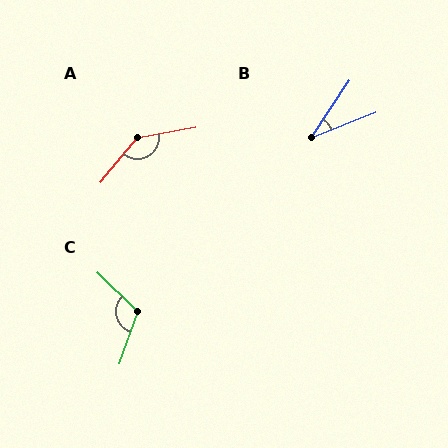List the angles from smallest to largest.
B (35°), C (116°), A (139°).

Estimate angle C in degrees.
Approximately 116 degrees.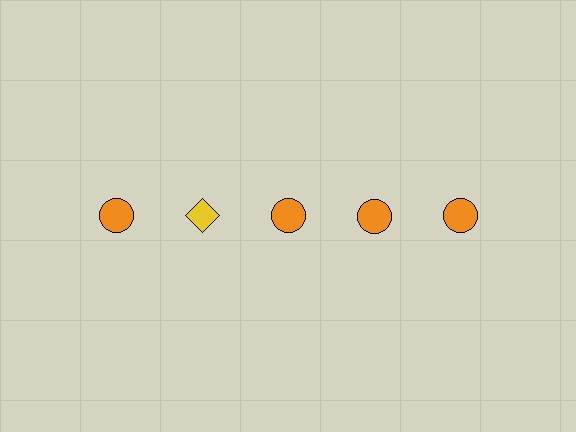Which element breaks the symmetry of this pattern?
The yellow diamond in the top row, second from left column breaks the symmetry. All other shapes are orange circles.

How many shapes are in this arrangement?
There are 5 shapes arranged in a grid pattern.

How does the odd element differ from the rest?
It differs in both color (yellow instead of orange) and shape (diamond instead of circle).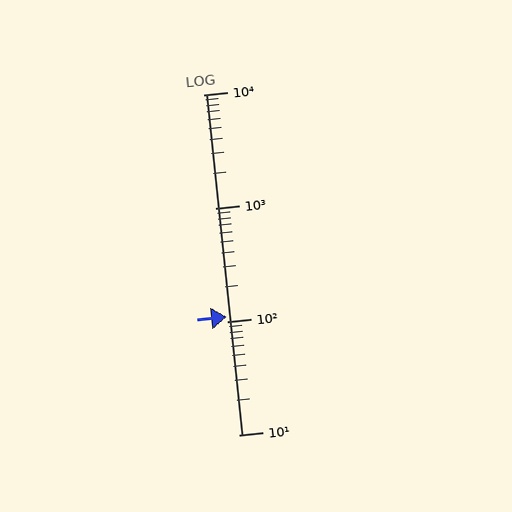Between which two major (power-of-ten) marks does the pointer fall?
The pointer is between 100 and 1000.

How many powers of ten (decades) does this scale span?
The scale spans 3 decades, from 10 to 10000.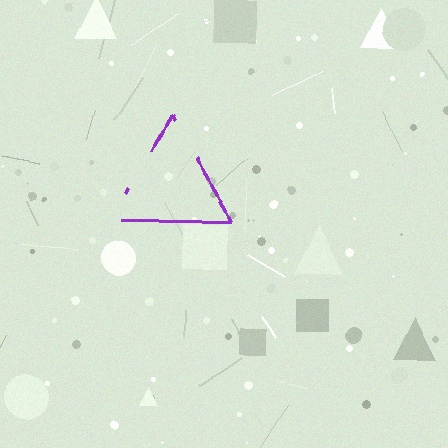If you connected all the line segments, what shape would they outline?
They would outline a triangle.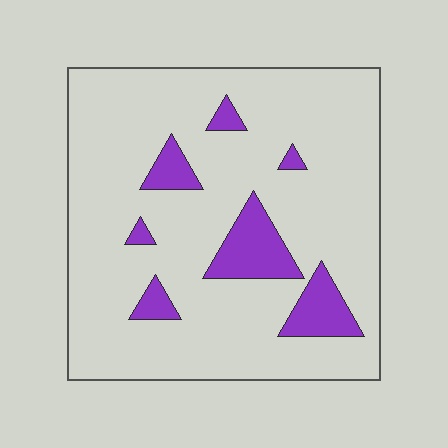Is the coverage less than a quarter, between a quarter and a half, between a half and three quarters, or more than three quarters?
Less than a quarter.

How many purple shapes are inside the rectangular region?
7.